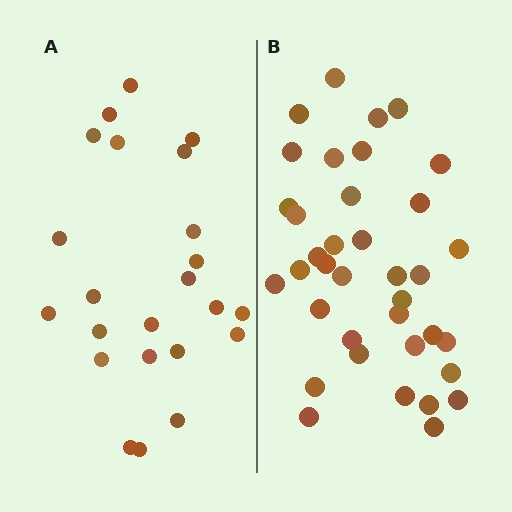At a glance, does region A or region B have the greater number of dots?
Region B (the right region) has more dots.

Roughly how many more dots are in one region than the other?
Region B has approximately 15 more dots than region A.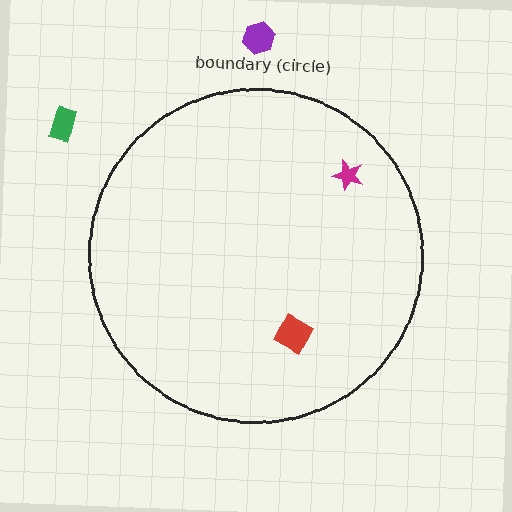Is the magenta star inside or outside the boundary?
Inside.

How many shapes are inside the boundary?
2 inside, 2 outside.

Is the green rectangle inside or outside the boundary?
Outside.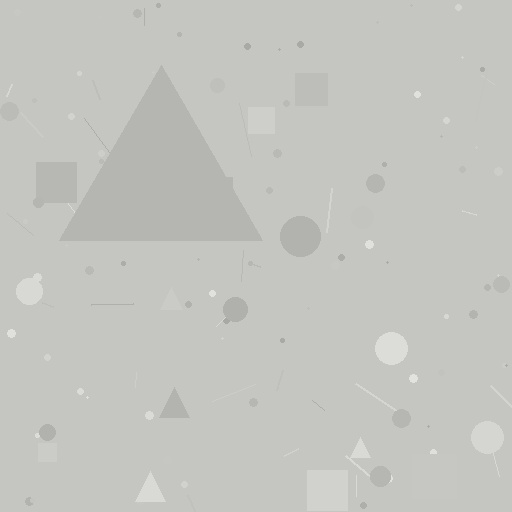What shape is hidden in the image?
A triangle is hidden in the image.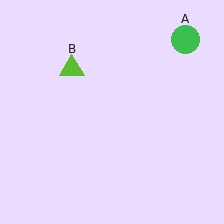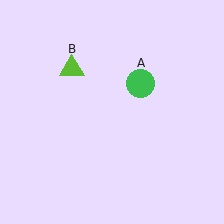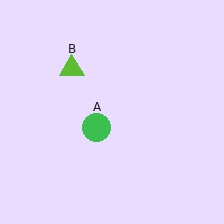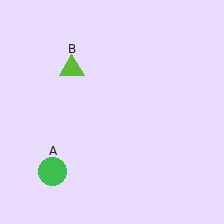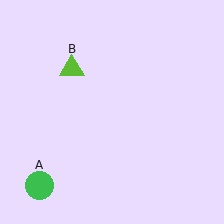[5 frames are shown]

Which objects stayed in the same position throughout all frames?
Lime triangle (object B) remained stationary.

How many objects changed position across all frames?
1 object changed position: green circle (object A).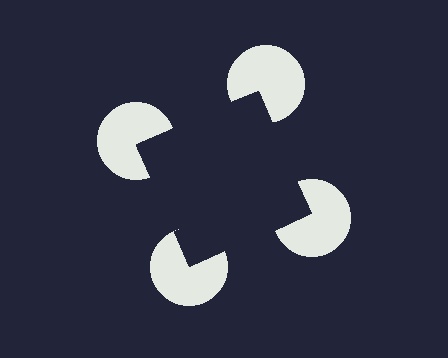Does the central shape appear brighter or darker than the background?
It typically appears slightly darker than the background, even though no actual brightness change is drawn.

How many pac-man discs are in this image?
There are 4 — one at each vertex of the illusory square.